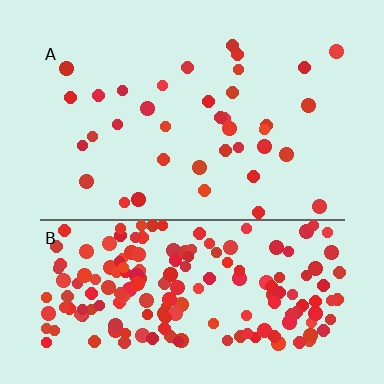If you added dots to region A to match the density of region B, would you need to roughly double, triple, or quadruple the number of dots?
Approximately quadruple.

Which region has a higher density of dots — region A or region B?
B (the bottom).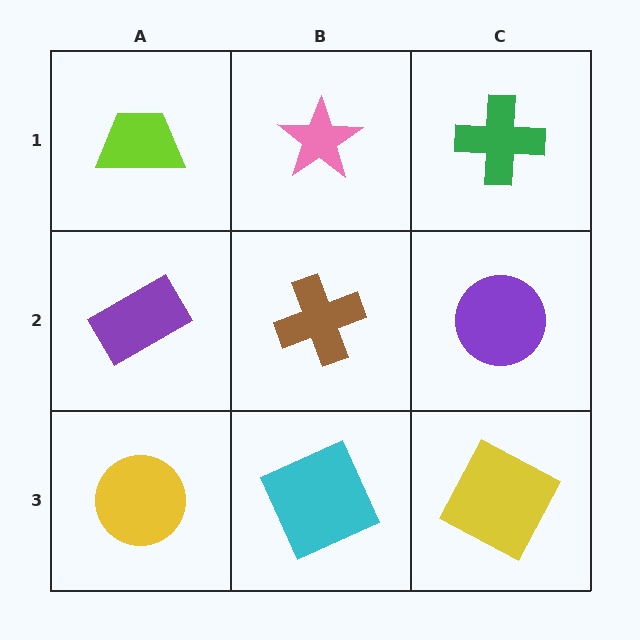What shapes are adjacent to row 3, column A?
A purple rectangle (row 2, column A), a cyan square (row 3, column B).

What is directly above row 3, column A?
A purple rectangle.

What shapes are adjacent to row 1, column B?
A brown cross (row 2, column B), a lime trapezoid (row 1, column A), a green cross (row 1, column C).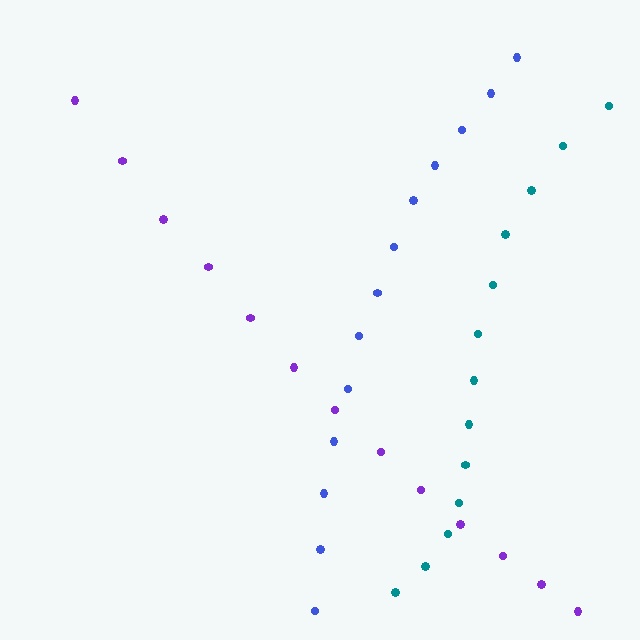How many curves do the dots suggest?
There are 3 distinct paths.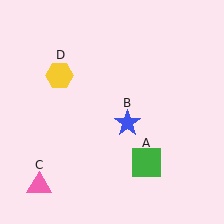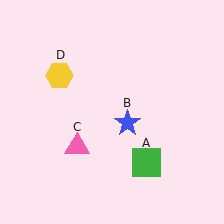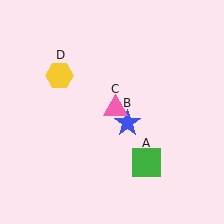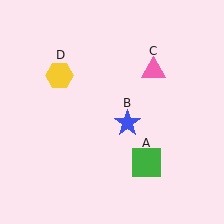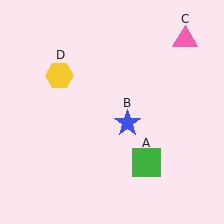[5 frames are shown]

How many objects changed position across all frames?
1 object changed position: pink triangle (object C).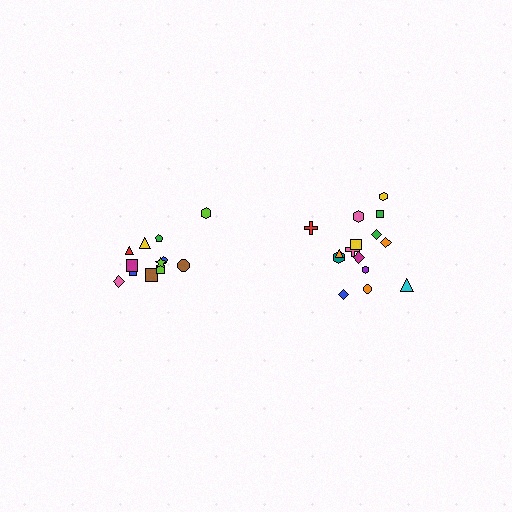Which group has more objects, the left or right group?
The right group.